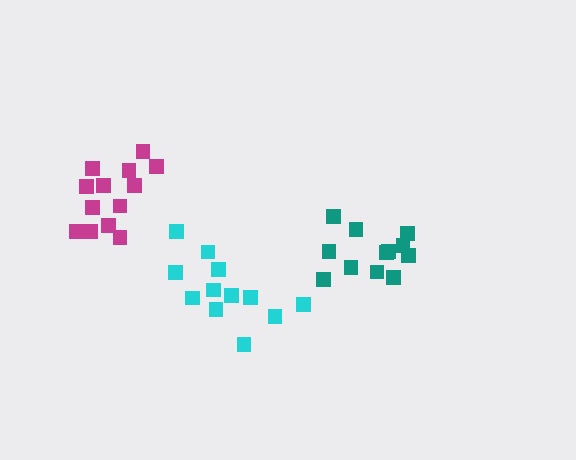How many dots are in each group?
Group 1: 12 dots, Group 2: 13 dots, Group 3: 12 dots (37 total).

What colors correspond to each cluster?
The clusters are colored: cyan, magenta, teal.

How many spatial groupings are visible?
There are 3 spatial groupings.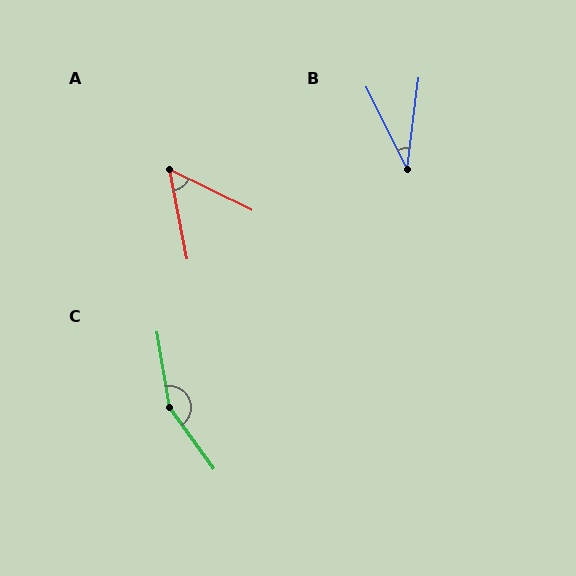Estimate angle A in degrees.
Approximately 53 degrees.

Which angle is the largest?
C, at approximately 154 degrees.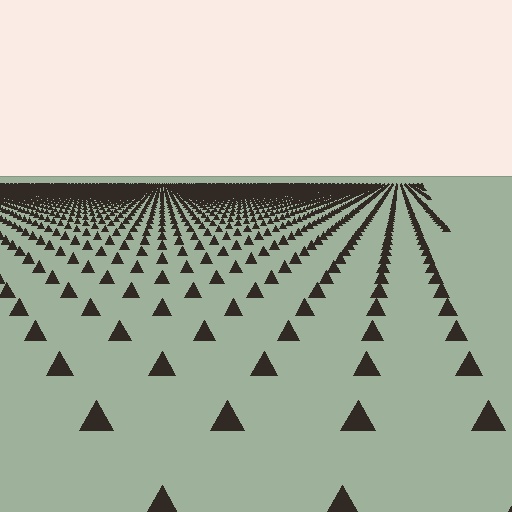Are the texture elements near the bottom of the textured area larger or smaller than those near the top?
Larger. Near the bottom, elements are closer to the viewer and appear at a bigger on-screen size.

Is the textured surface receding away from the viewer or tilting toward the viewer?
The surface is receding away from the viewer. Texture elements get smaller and denser toward the top.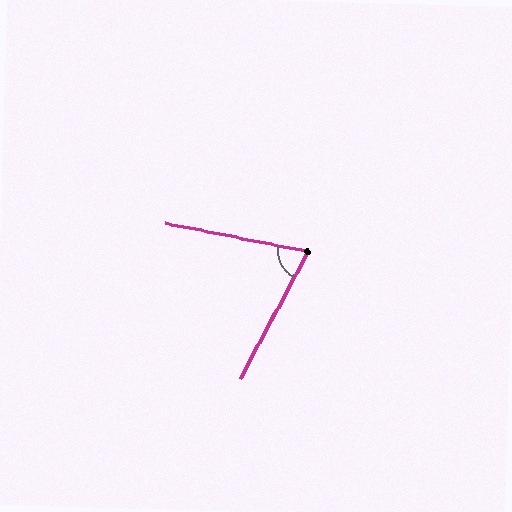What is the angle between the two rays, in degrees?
Approximately 73 degrees.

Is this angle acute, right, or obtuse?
It is acute.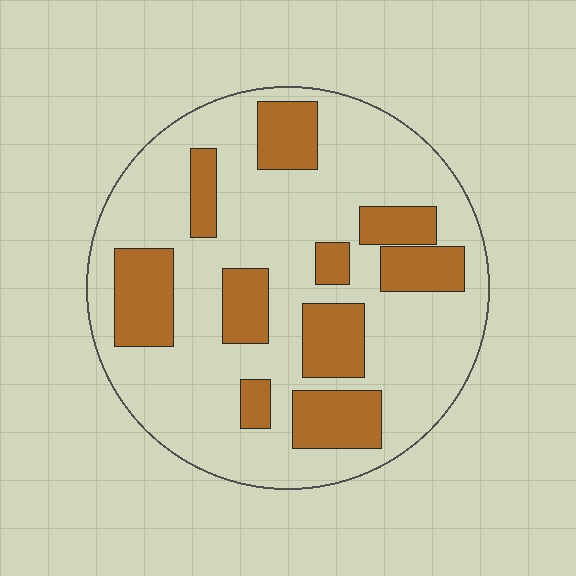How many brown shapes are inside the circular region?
10.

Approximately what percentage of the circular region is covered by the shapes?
Approximately 30%.